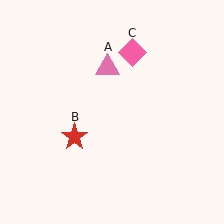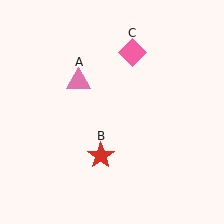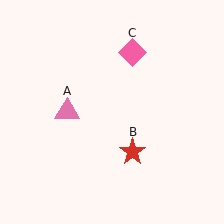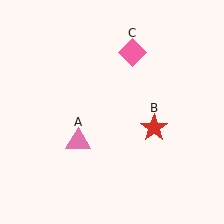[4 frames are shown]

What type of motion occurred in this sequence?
The pink triangle (object A), red star (object B) rotated counterclockwise around the center of the scene.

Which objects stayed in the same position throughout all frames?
Pink diamond (object C) remained stationary.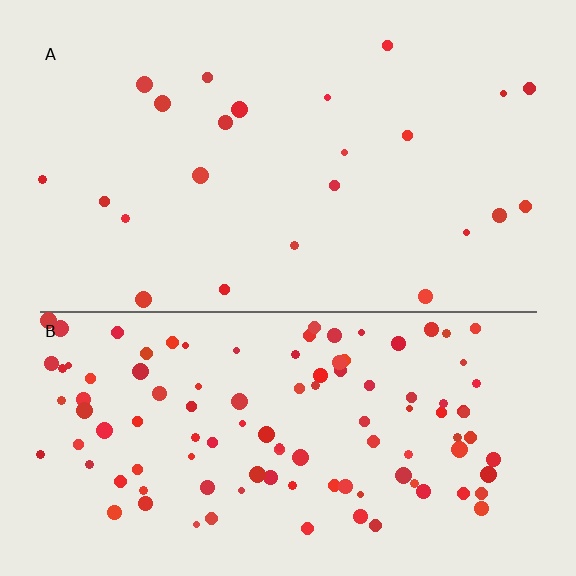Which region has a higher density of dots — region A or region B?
B (the bottom).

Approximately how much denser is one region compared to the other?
Approximately 4.8× — region B over region A.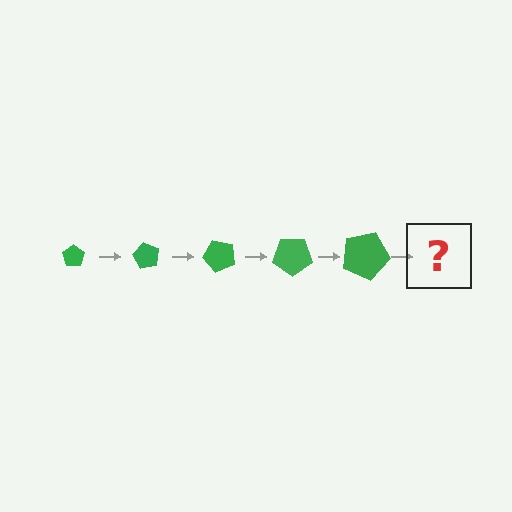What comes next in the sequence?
The next element should be a pentagon, larger than the previous one and rotated 300 degrees from the start.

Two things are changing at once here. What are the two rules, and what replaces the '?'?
The two rules are that the pentagon grows larger each step and it rotates 60 degrees each step. The '?' should be a pentagon, larger than the previous one and rotated 300 degrees from the start.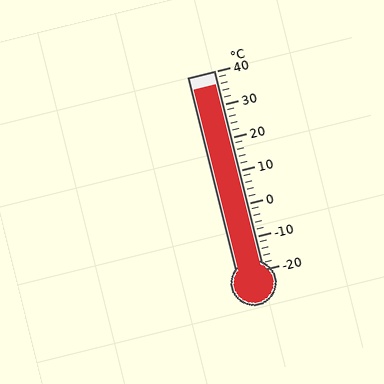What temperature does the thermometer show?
The thermometer shows approximately 36°C.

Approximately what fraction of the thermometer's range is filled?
The thermometer is filled to approximately 95% of its range.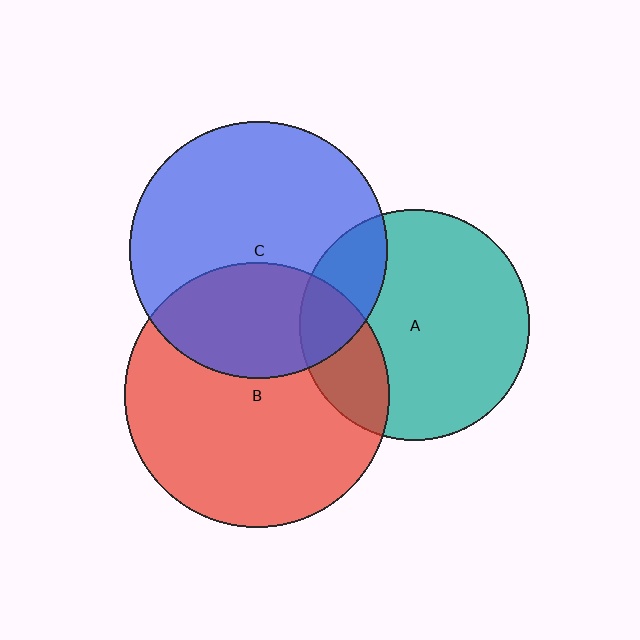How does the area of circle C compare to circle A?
Approximately 1.2 times.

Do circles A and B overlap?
Yes.